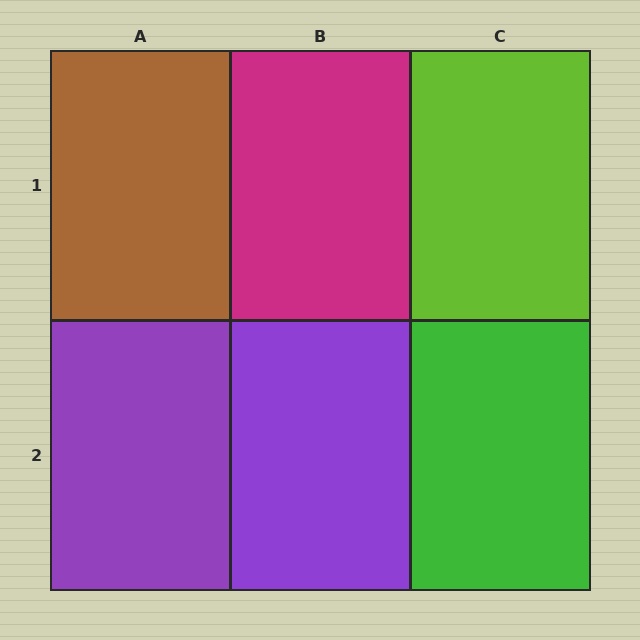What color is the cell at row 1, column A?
Brown.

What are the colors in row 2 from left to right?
Purple, purple, green.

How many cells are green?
1 cell is green.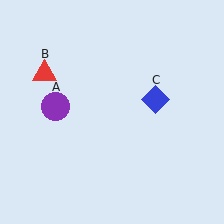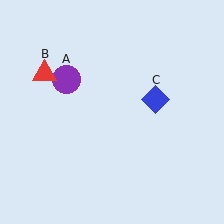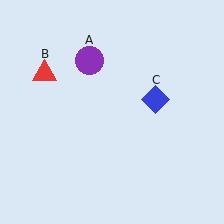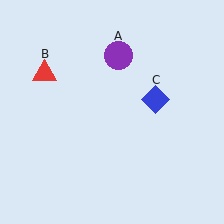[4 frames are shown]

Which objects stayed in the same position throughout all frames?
Red triangle (object B) and blue diamond (object C) remained stationary.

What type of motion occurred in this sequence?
The purple circle (object A) rotated clockwise around the center of the scene.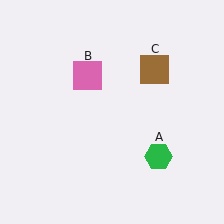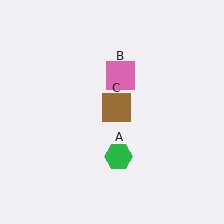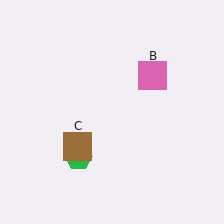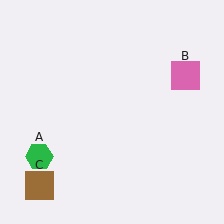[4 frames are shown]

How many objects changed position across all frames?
3 objects changed position: green hexagon (object A), pink square (object B), brown square (object C).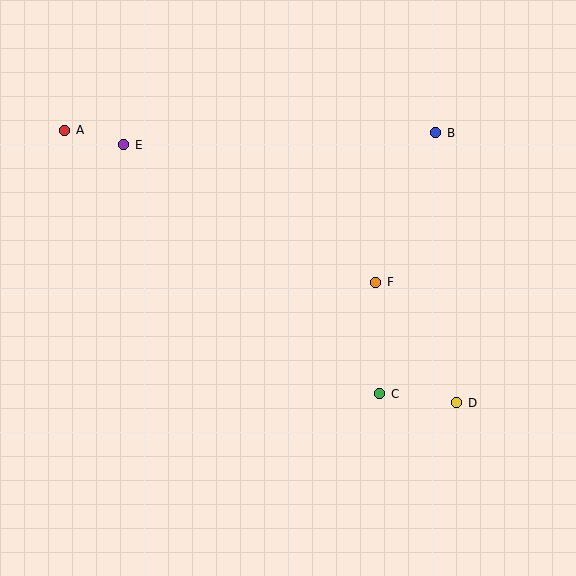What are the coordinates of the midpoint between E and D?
The midpoint between E and D is at (290, 274).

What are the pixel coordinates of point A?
Point A is at (65, 130).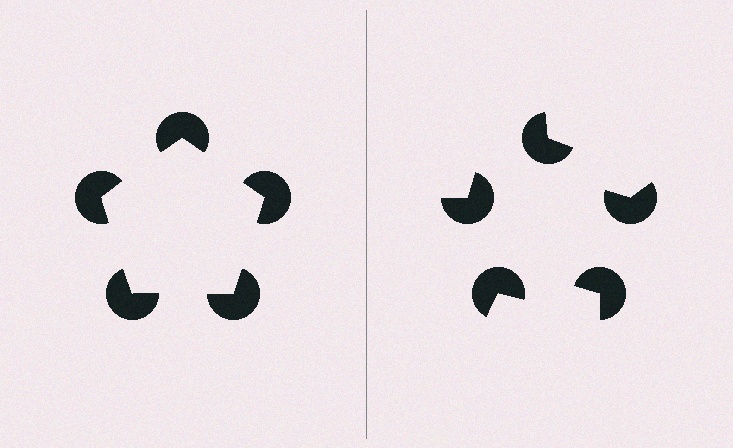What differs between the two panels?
The pac-man discs are positioned identically on both sides; only the wedge orientations differ. On the left they align to a pentagon; on the right they are misaligned.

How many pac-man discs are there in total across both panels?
10 — 5 on each side.